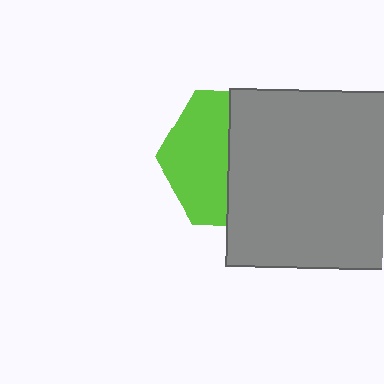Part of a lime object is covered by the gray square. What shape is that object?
It is a hexagon.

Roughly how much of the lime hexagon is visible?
About half of it is visible (roughly 46%).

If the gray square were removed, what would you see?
You would see the complete lime hexagon.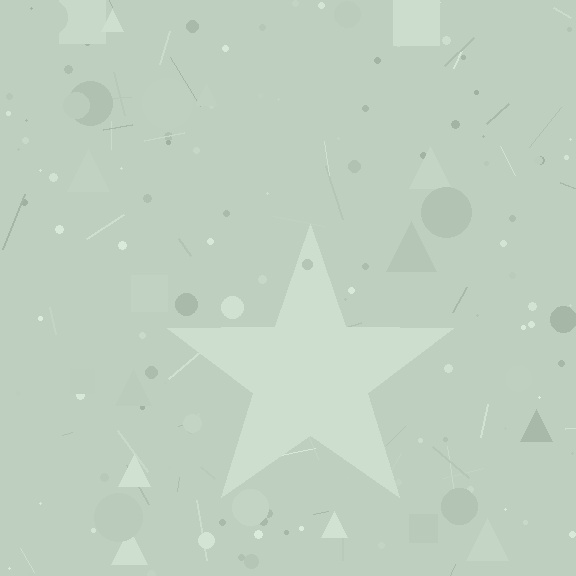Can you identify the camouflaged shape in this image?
The camouflaged shape is a star.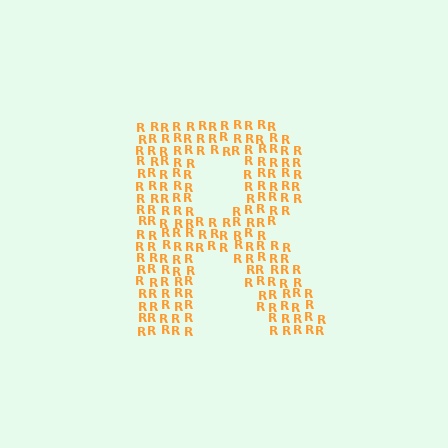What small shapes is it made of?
It is made of small letter R's.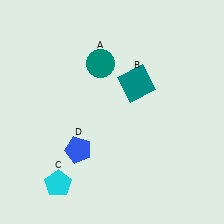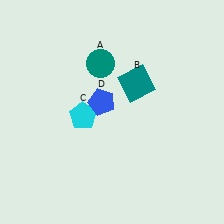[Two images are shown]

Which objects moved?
The objects that moved are: the cyan pentagon (C), the blue pentagon (D).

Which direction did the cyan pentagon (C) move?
The cyan pentagon (C) moved up.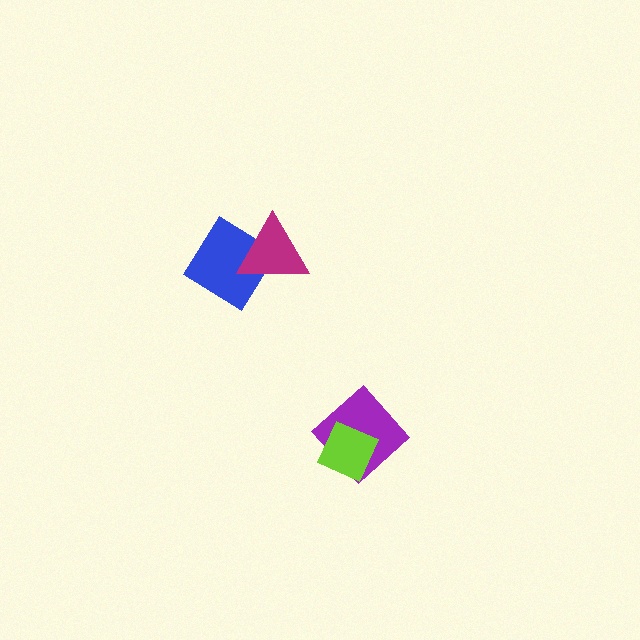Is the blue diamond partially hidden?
Yes, it is partially covered by another shape.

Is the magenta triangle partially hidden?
No, no other shape covers it.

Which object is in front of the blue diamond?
The magenta triangle is in front of the blue diamond.